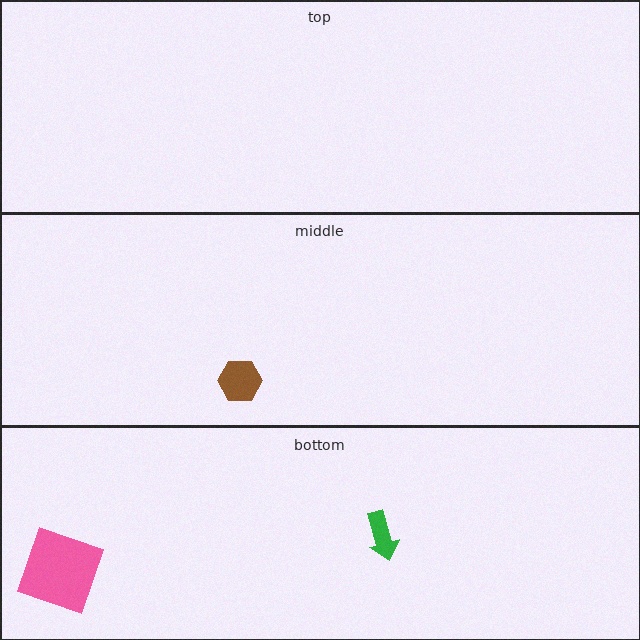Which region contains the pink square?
The bottom region.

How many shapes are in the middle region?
1.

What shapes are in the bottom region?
The green arrow, the pink square.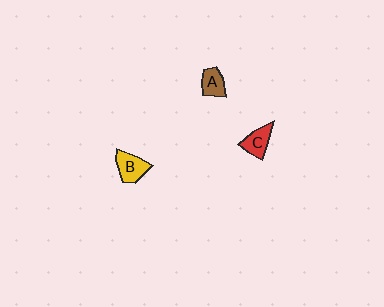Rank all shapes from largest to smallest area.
From largest to smallest: B (yellow), C (red), A (brown).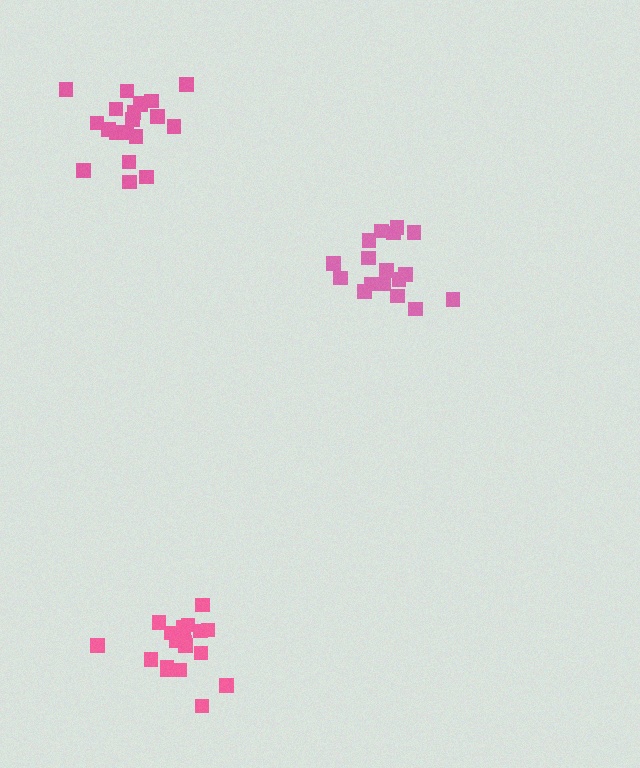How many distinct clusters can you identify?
There are 3 distinct clusters.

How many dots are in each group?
Group 1: 18 dots, Group 2: 17 dots, Group 3: 20 dots (55 total).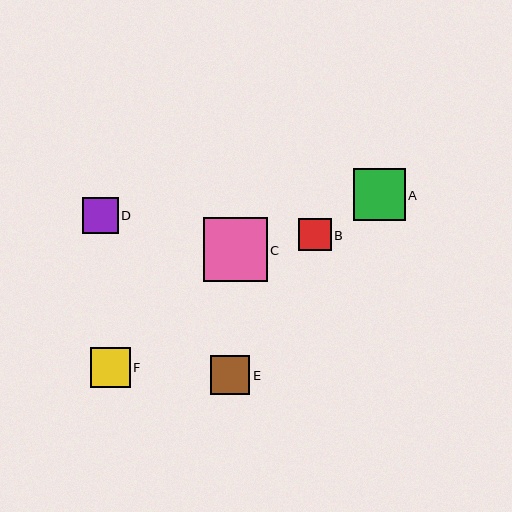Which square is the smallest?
Square B is the smallest with a size of approximately 32 pixels.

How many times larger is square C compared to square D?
Square C is approximately 1.8 times the size of square D.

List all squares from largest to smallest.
From largest to smallest: C, A, F, E, D, B.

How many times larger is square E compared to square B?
Square E is approximately 1.2 times the size of square B.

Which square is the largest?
Square C is the largest with a size of approximately 64 pixels.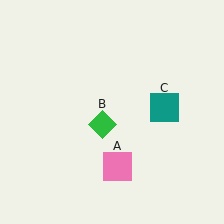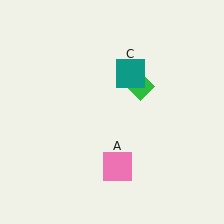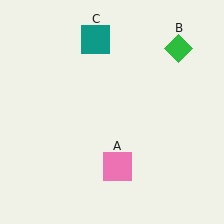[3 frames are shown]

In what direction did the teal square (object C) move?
The teal square (object C) moved up and to the left.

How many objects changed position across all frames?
2 objects changed position: green diamond (object B), teal square (object C).